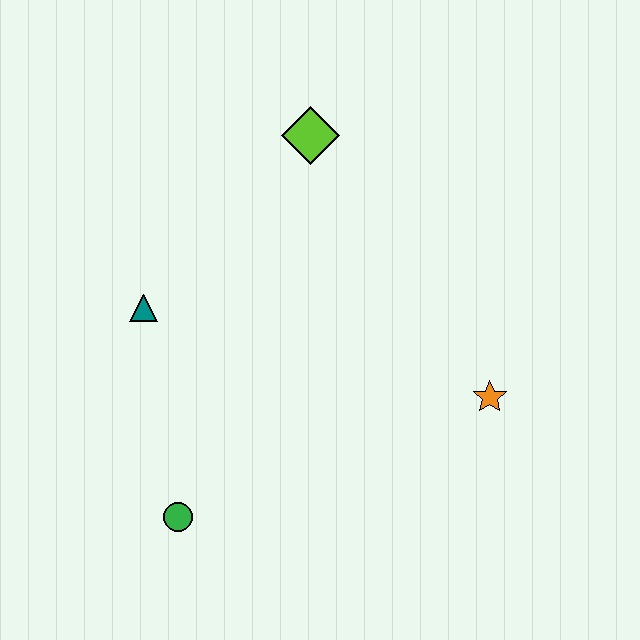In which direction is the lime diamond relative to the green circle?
The lime diamond is above the green circle.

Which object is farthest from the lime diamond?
The green circle is farthest from the lime diamond.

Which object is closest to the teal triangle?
The green circle is closest to the teal triangle.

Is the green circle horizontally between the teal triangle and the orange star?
Yes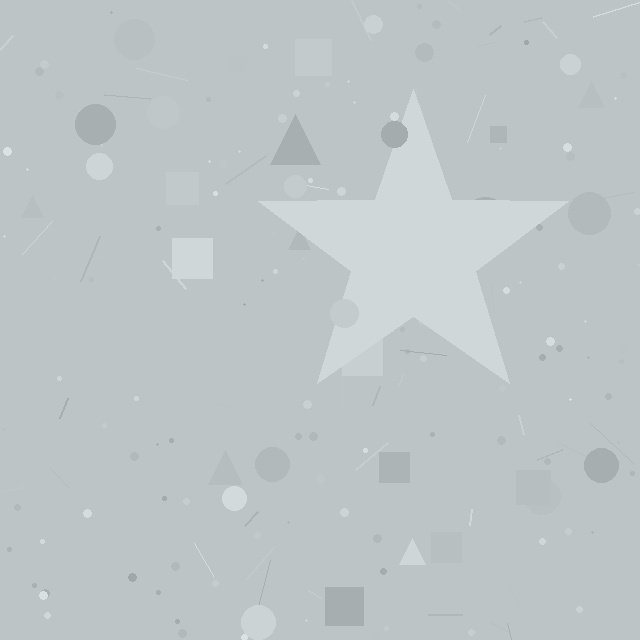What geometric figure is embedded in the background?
A star is embedded in the background.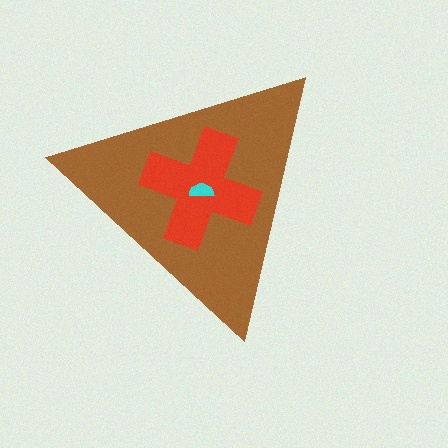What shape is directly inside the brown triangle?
The red cross.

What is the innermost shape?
The cyan semicircle.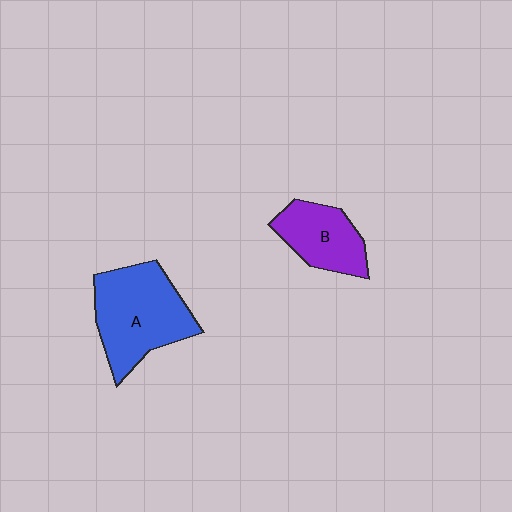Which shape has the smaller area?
Shape B (purple).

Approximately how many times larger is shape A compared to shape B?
Approximately 1.6 times.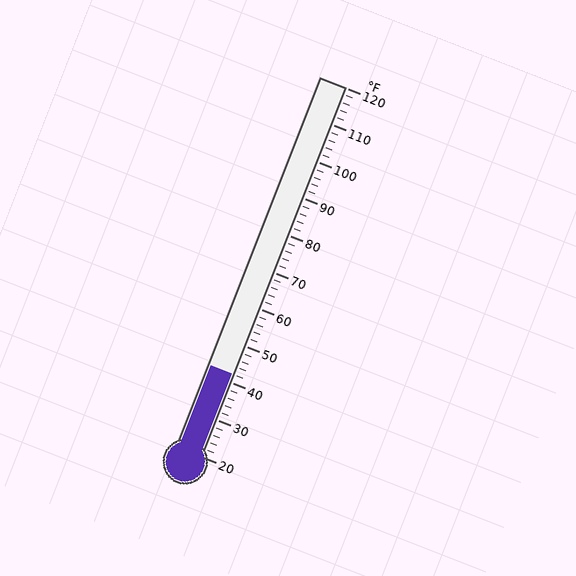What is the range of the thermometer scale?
The thermometer scale ranges from 20°F to 120°F.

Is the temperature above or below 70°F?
The temperature is below 70°F.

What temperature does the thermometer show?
The thermometer shows approximately 42°F.